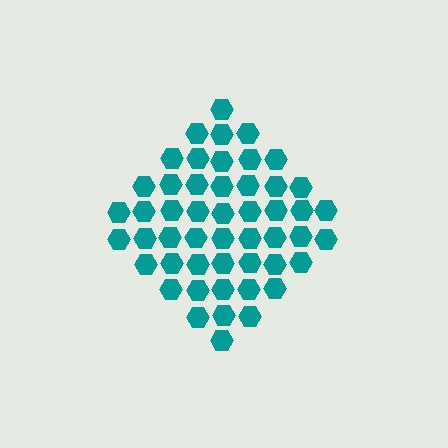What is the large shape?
The large shape is a diamond.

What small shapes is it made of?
It is made of small hexagons.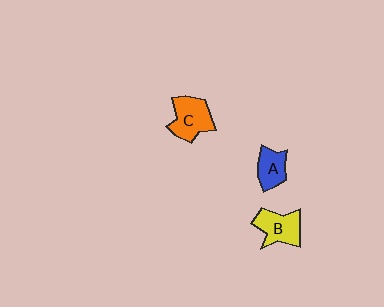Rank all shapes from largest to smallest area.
From largest to smallest: C (orange), B (yellow), A (blue).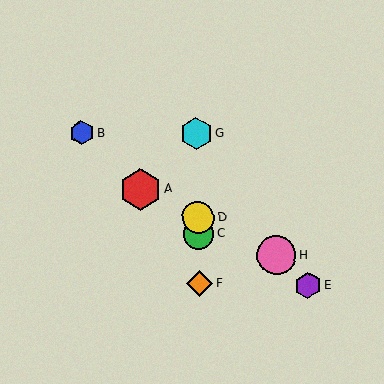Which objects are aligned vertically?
Objects C, D, F, G are aligned vertically.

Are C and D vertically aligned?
Yes, both are at x≈198.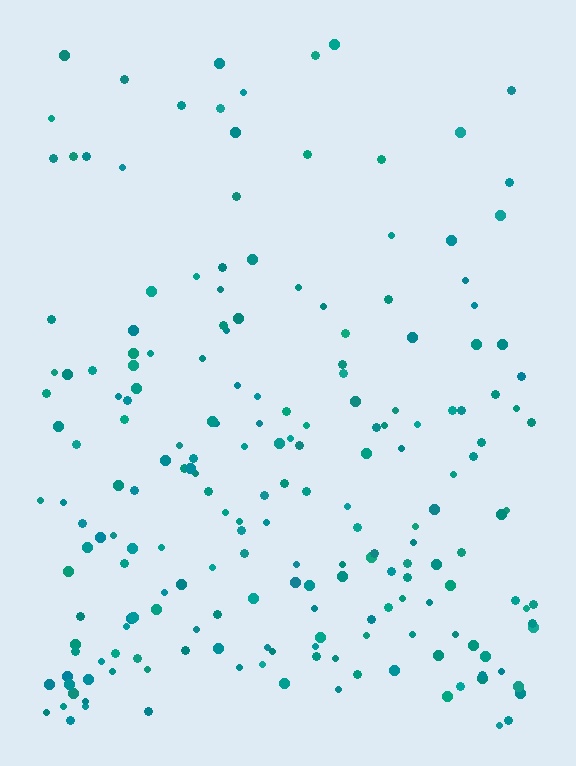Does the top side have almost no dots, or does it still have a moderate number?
Still a moderate number, just noticeably fewer than the bottom.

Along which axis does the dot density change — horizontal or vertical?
Vertical.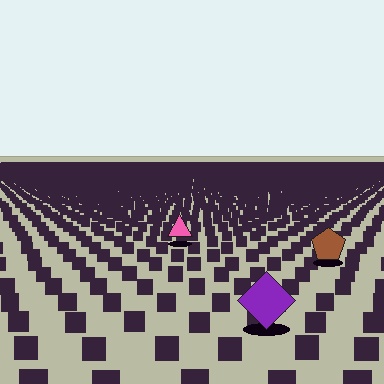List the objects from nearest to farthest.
From nearest to farthest: the purple diamond, the brown pentagon, the pink triangle.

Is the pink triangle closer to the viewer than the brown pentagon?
No. The brown pentagon is closer — you can tell from the texture gradient: the ground texture is coarser near it.